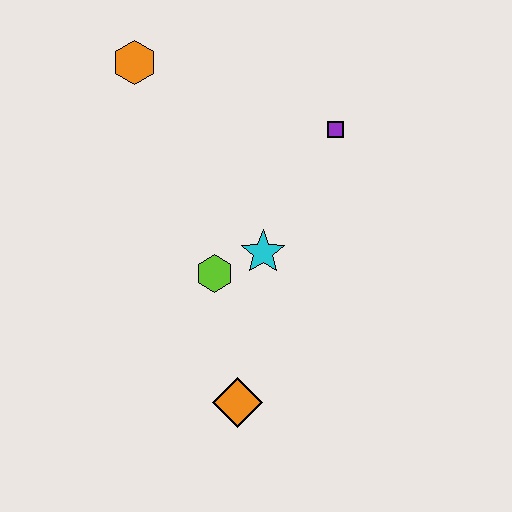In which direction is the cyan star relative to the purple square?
The cyan star is below the purple square.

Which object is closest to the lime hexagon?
The cyan star is closest to the lime hexagon.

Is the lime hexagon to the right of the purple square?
No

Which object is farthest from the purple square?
The orange diamond is farthest from the purple square.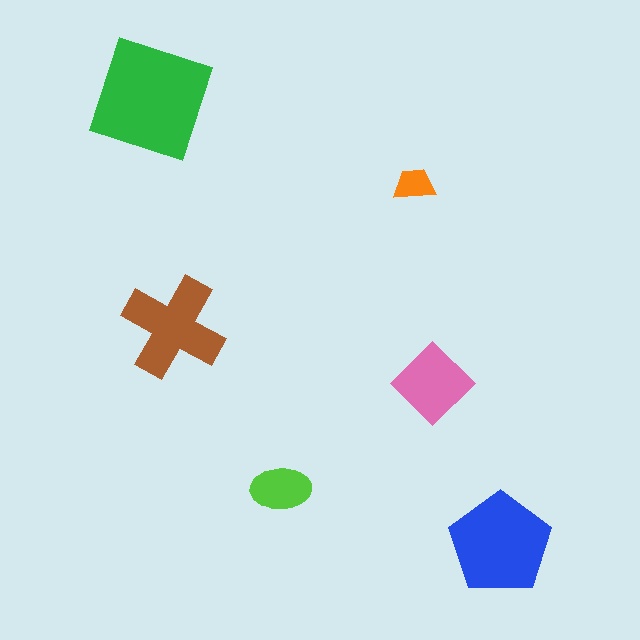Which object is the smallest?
The orange trapezoid.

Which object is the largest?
The green square.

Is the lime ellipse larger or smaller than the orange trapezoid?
Larger.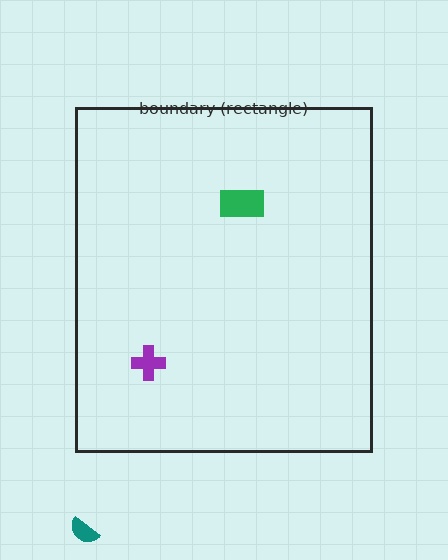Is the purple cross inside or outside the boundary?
Inside.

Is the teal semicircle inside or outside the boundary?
Outside.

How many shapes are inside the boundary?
2 inside, 1 outside.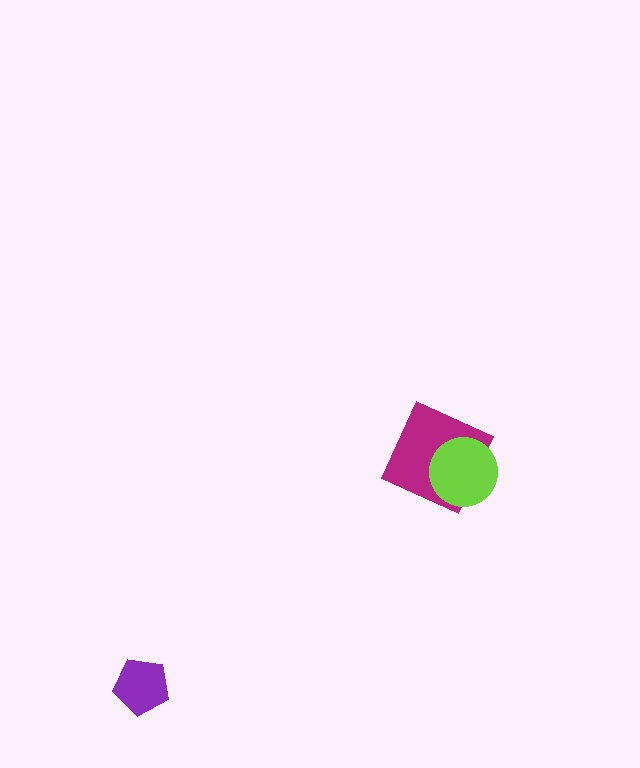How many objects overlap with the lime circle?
1 object overlaps with the lime circle.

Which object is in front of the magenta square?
The lime circle is in front of the magenta square.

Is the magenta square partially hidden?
Yes, it is partially covered by another shape.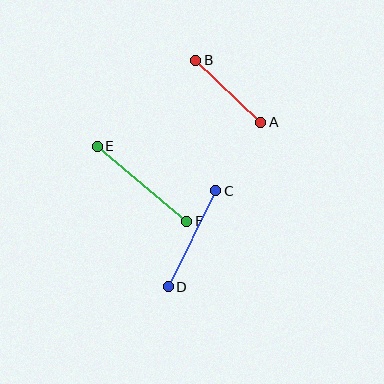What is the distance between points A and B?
The distance is approximately 90 pixels.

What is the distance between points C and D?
The distance is approximately 107 pixels.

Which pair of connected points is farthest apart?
Points E and F are farthest apart.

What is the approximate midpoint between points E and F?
The midpoint is at approximately (142, 184) pixels.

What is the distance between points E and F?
The distance is approximately 117 pixels.